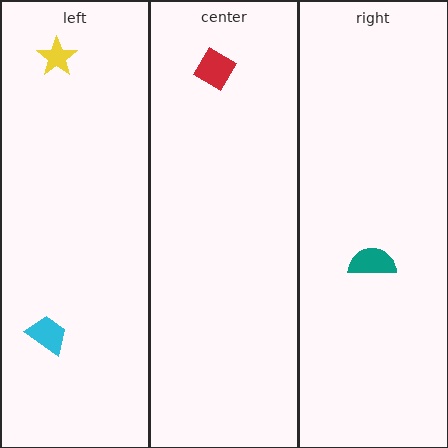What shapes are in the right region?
The teal semicircle.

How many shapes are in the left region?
2.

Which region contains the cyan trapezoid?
The left region.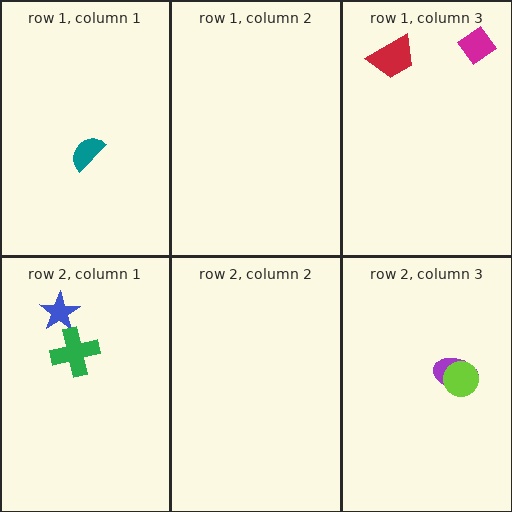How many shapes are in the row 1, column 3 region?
2.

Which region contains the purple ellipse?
The row 2, column 3 region.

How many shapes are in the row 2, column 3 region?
2.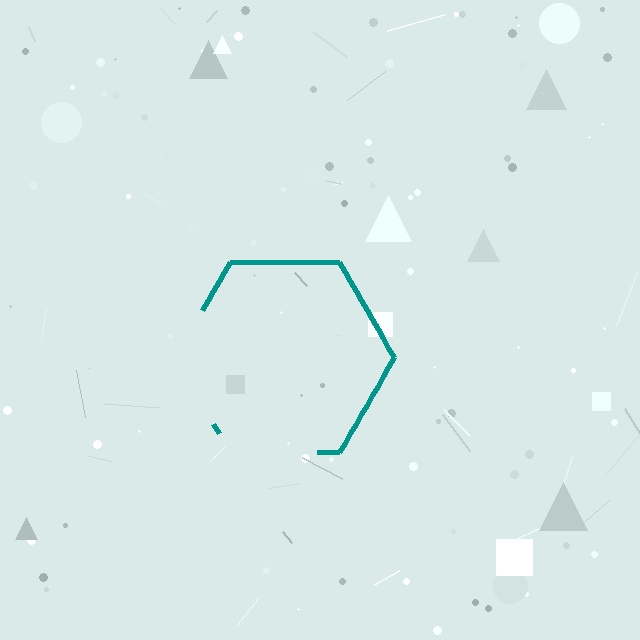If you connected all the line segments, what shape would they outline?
They would outline a hexagon.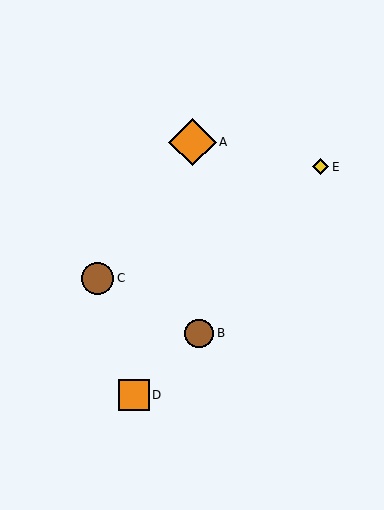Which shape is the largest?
The orange diamond (labeled A) is the largest.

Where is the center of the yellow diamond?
The center of the yellow diamond is at (321, 167).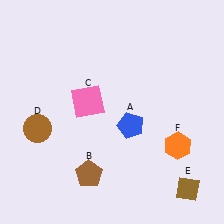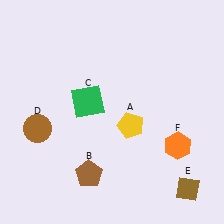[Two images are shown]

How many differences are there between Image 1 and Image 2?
There are 2 differences between the two images.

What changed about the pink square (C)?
In Image 1, C is pink. In Image 2, it changed to green.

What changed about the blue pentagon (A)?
In Image 1, A is blue. In Image 2, it changed to yellow.